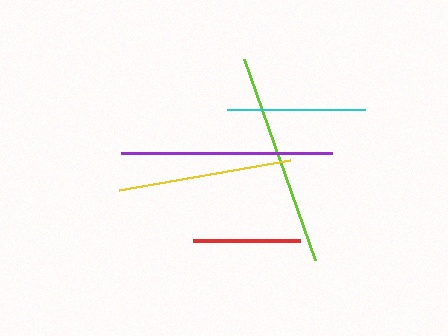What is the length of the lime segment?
The lime segment is approximately 214 pixels long.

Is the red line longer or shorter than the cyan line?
The cyan line is longer than the red line.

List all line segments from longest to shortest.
From longest to shortest: lime, purple, yellow, cyan, red.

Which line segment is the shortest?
The red line is the shortest at approximately 106 pixels.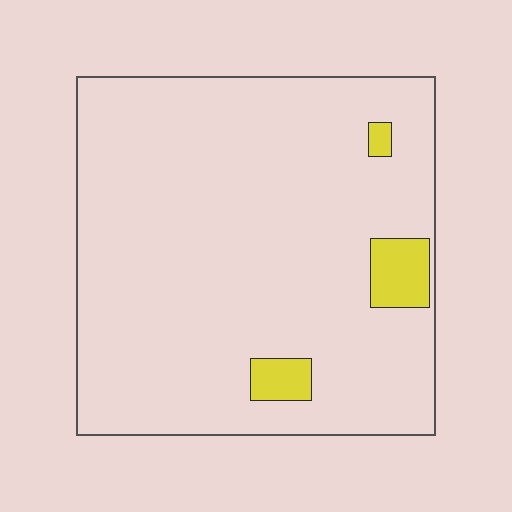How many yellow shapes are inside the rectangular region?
3.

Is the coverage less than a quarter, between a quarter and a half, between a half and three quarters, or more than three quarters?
Less than a quarter.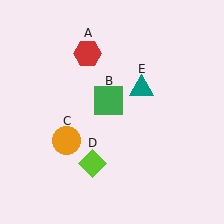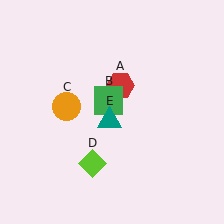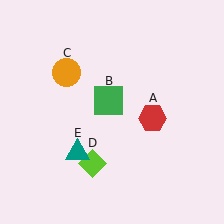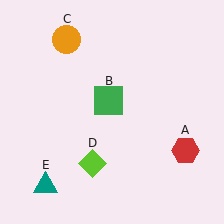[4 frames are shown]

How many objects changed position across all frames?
3 objects changed position: red hexagon (object A), orange circle (object C), teal triangle (object E).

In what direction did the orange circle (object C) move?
The orange circle (object C) moved up.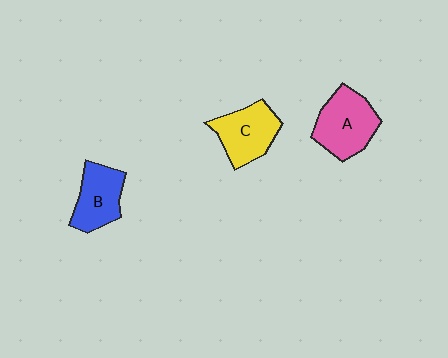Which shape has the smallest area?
Shape B (blue).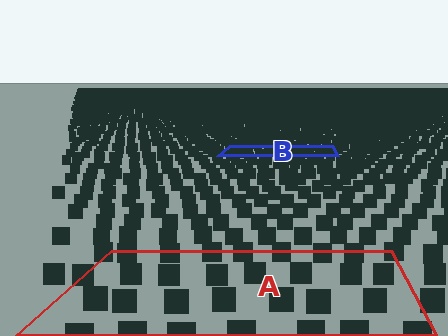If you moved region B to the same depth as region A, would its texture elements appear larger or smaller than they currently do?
They would appear larger. At a closer depth, the same texture elements are projected at a bigger on-screen size.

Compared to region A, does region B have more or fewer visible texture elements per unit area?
Region B has more texture elements per unit area — they are packed more densely because it is farther away.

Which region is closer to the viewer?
Region A is closer. The texture elements there are larger and more spread out.